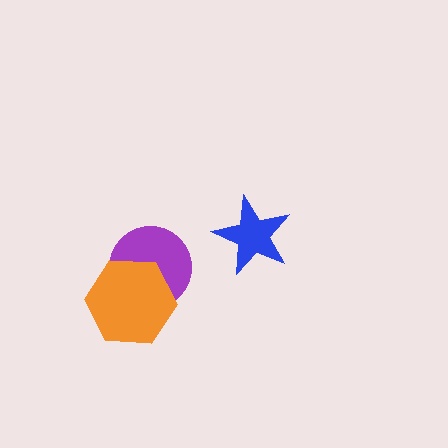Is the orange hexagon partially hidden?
No, no other shape covers it.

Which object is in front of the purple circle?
The orange hexagon is in front of the purple circle.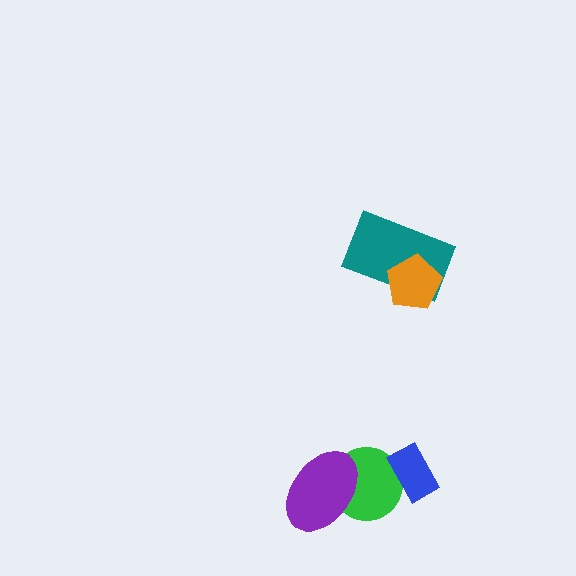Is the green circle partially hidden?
Yes, it is partially covered by another shape.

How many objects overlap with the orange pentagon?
1 object overlaps with the orange pentagon.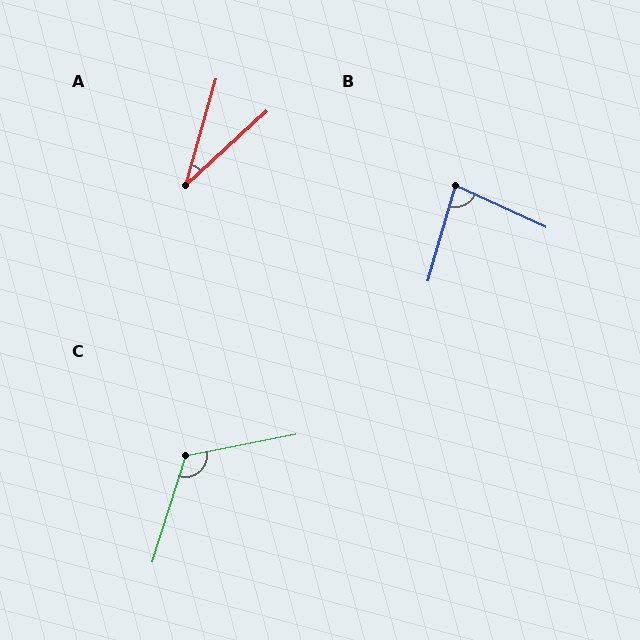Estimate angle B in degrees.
Approximately 82 degrees.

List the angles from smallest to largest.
A (32°), B (82°), C (118°).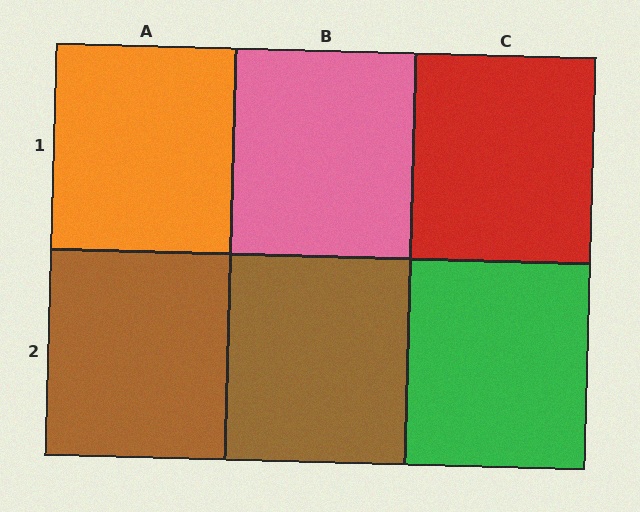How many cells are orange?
1 cell is orange.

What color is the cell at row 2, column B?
Brown.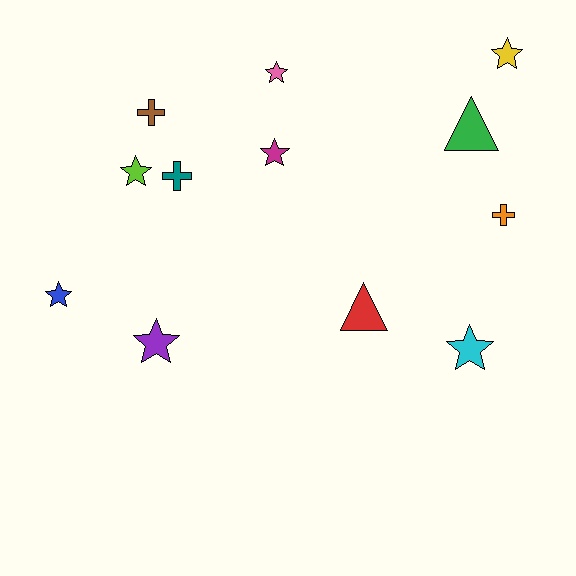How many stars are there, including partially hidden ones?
There are 7 stars.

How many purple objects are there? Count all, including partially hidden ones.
There is 1 purple object.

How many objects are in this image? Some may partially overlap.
There are 12 objects.